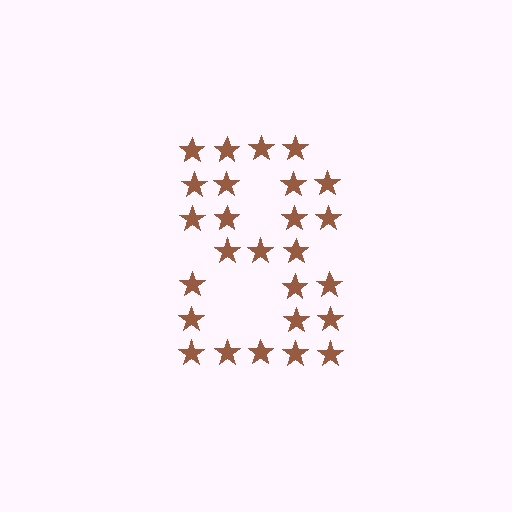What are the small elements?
The small elements are stars.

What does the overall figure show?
The overall figure shows the digit 8.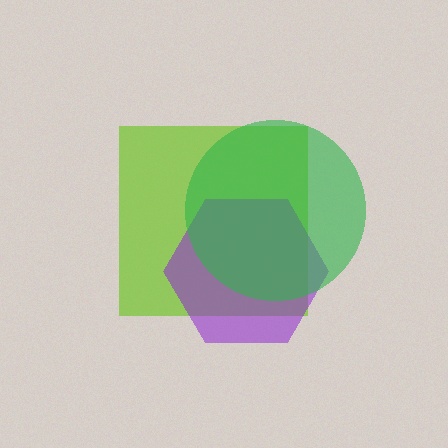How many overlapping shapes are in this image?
There are 3 overlapping shapes in the image.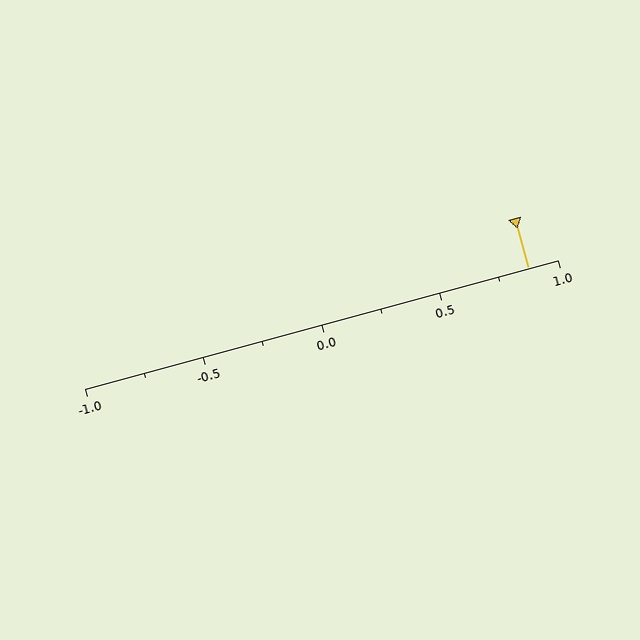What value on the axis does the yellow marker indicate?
The marker indicates approximately 0.88.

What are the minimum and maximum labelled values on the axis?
The axis runs from -1.0 to 1.0.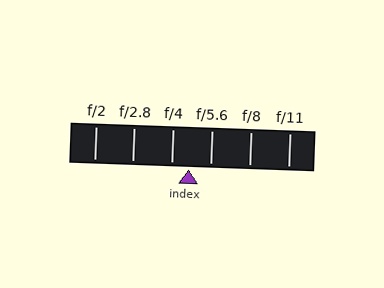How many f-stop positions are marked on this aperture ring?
There are 6 f-stop positions marked.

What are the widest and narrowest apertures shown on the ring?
The widest aperture shown is f/2 and the narrowest is f/11.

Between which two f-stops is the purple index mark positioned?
The index mark is between f/4 and f/5.6.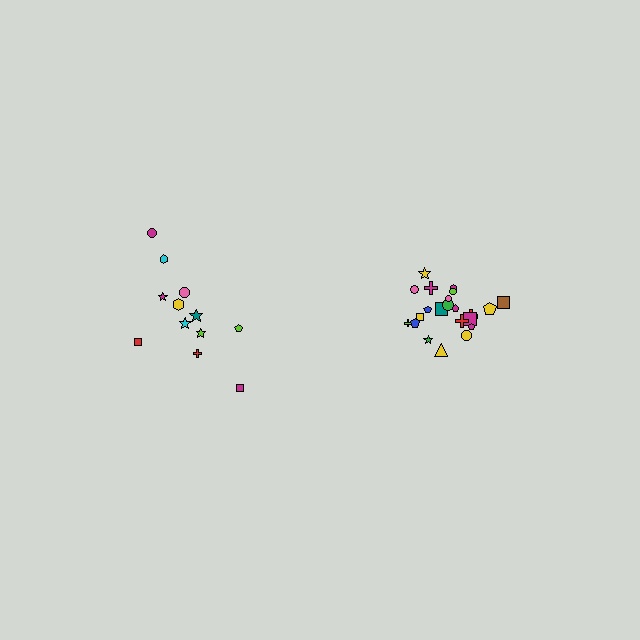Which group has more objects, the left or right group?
The right group.